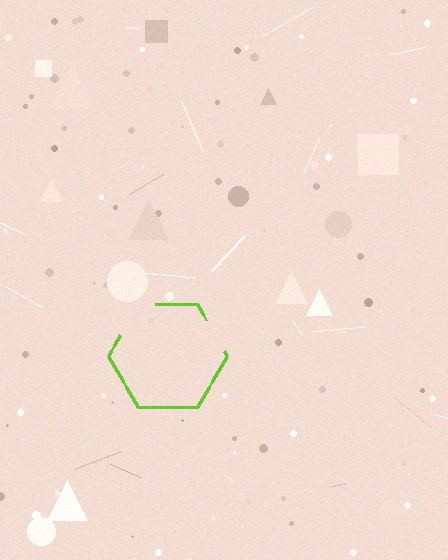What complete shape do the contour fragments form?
The contour fragments form a hexagon.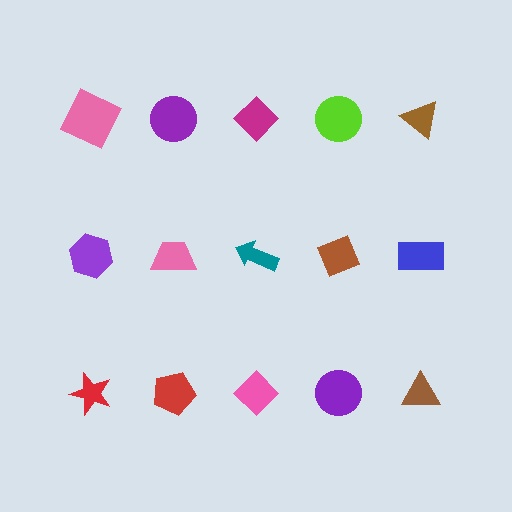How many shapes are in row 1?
5 shapes.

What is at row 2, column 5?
A blue rectangle.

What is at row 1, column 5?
A brown triangle.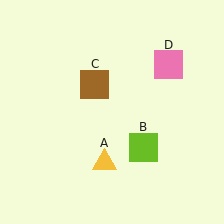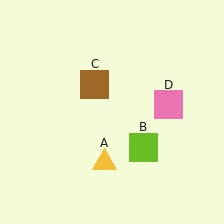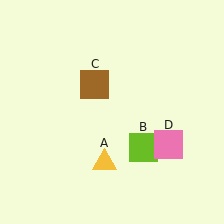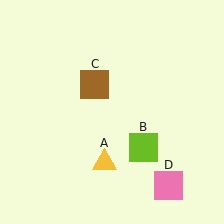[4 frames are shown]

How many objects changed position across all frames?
1 object changed position: pink square (object D).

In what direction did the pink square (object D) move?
The pink square (object D) moved down.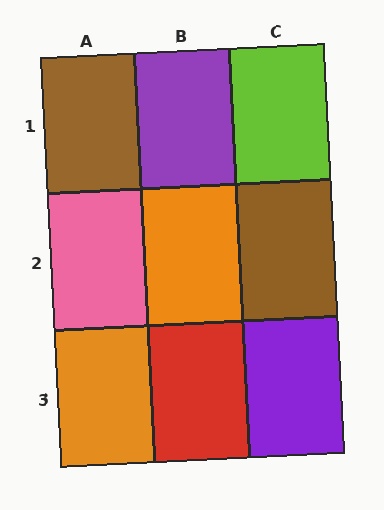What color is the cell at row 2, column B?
Orange.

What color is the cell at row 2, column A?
Pink.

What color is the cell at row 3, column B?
Red.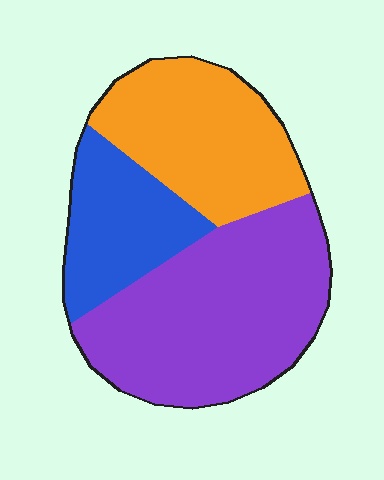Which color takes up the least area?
Blue, at roughly 20%.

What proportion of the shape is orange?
Orange covers 31% of the shape.